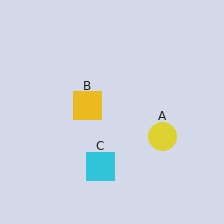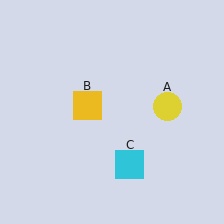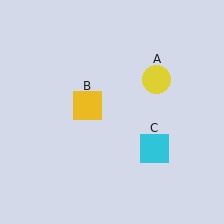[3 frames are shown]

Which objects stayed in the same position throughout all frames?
Yellow square (object B) remained stationary.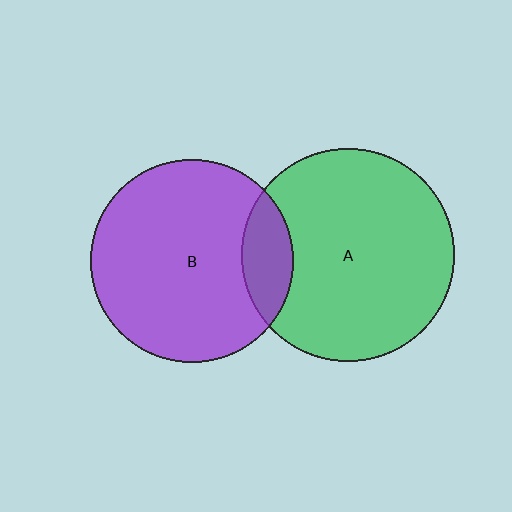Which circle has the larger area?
Circle A (green).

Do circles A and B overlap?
Yes.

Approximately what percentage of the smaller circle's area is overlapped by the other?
Approximately 15%.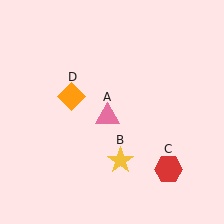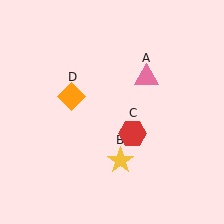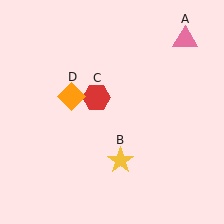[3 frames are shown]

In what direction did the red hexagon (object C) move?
The red hexagon (object C) moved up and to the left.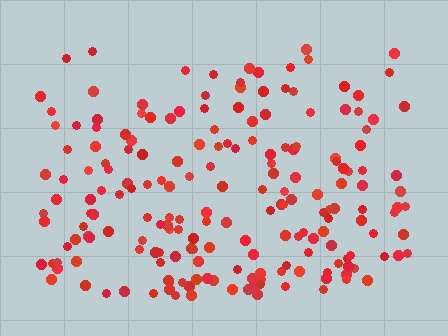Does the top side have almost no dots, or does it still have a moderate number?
Still a moderate number, just noticeably fewer than the bottom.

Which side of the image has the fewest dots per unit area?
The top.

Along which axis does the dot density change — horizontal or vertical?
Vertical.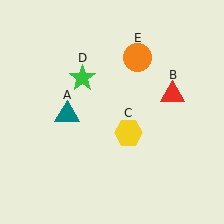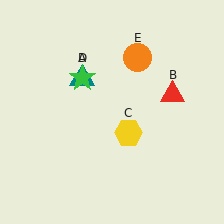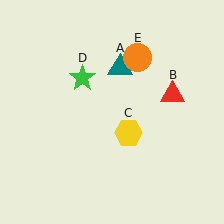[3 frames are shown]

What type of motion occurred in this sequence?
The teal triangle (object A) rotated clockwise around the center of the scene.